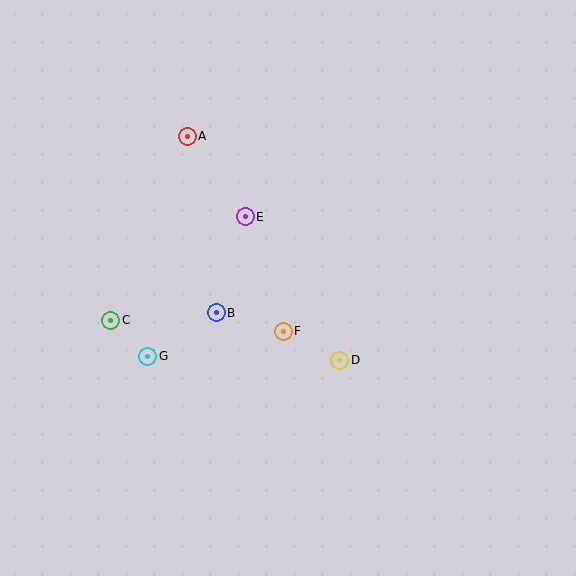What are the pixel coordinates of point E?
Point E is at (245, 217).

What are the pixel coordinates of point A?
Point A is at (187, 136).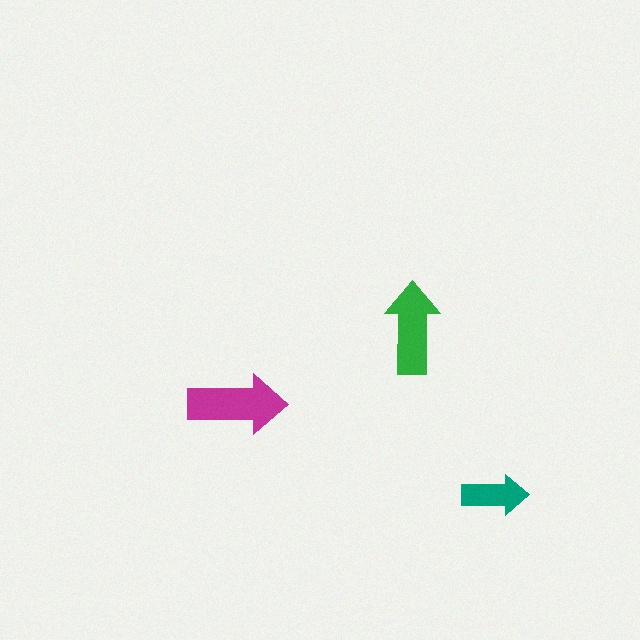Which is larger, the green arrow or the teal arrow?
The green one.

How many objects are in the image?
There are 3 objects in the image.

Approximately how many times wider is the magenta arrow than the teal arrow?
About 1.5 times wider.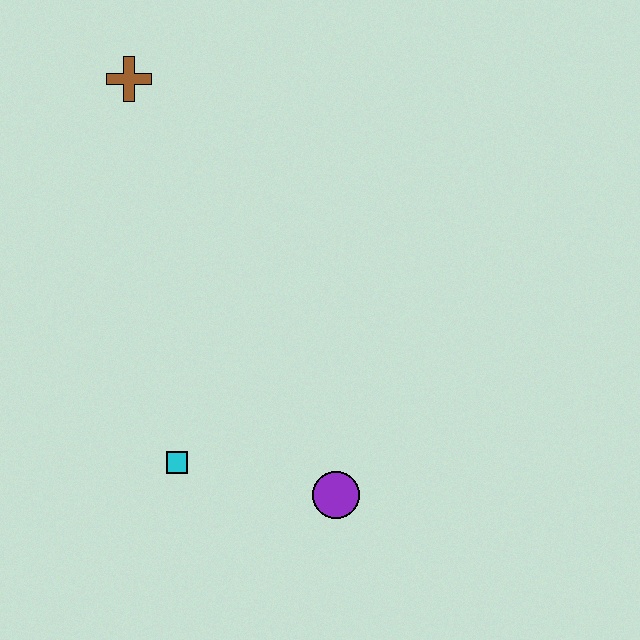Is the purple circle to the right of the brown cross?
Yes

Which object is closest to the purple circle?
The cyan square is closest to the purple circle.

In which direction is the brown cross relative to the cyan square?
The brown cross is above the cyan square.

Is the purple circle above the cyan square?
No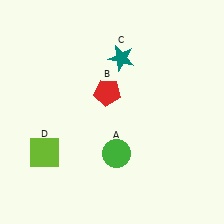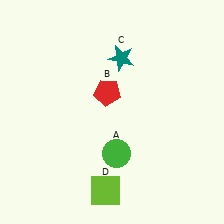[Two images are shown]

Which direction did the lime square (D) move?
The lime square (D) moved right.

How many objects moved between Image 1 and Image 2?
1 object moved between the two images.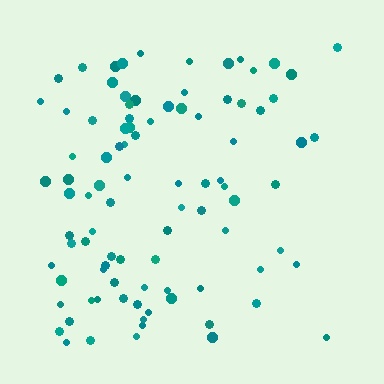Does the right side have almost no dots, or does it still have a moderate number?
Still a moderate number, just noticeably fewer than the left.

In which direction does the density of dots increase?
From right to left, with the left side densest.